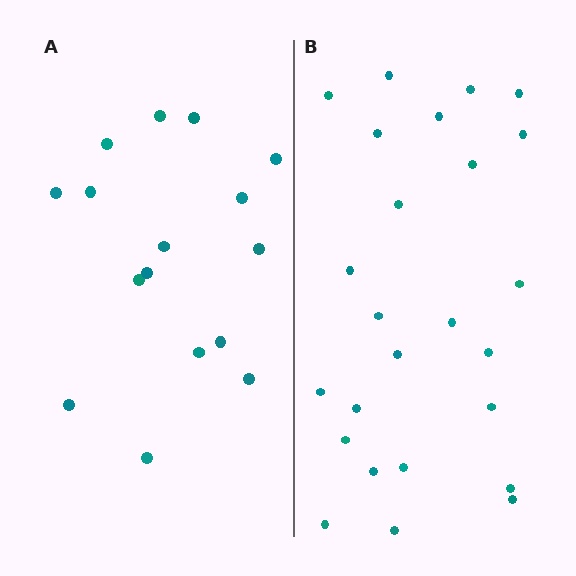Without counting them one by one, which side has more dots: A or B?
Region B (the right region) has more dots.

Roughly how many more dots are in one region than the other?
Region B has roughly 8 or so more dots than region A.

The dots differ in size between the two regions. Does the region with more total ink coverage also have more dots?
No. Region A has more total ink coverage because its dots are larger, but region B actually contains more individual dots. Total area can be misleading — the number of items is what matters here.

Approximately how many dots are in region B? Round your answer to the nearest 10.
About 20 dots. (The exact count is 25, which rounds to 20.)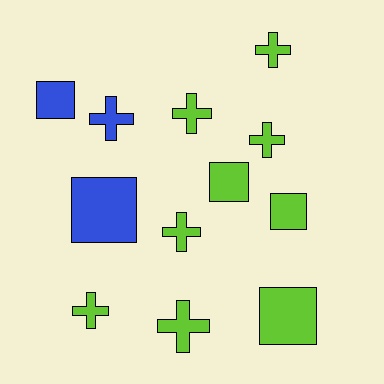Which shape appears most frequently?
Cross, with 7 objects.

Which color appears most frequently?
Lime, with 9 objects.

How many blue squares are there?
There are 2 blue squares.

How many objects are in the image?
There are 12 objects.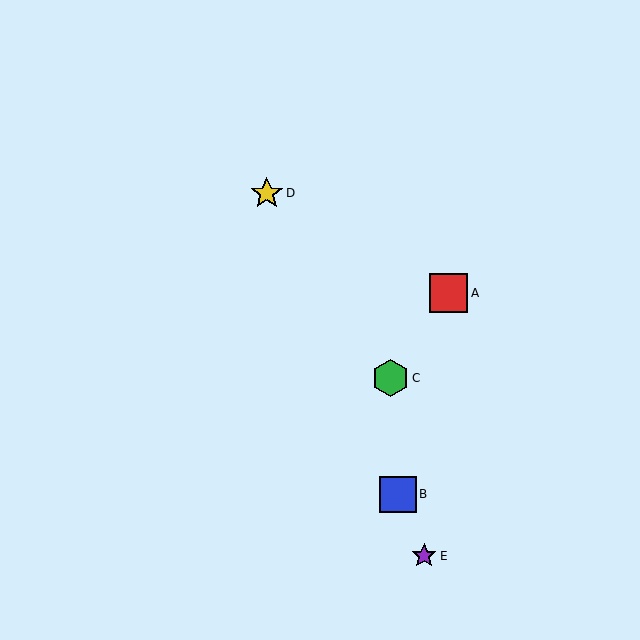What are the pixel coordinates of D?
Object D is at (267, 193).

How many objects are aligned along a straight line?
3 objects (B, D, E) are aligned along a straight line.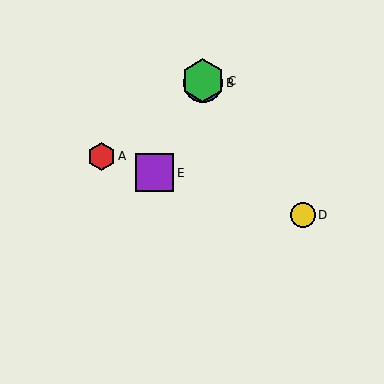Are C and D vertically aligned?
No, C is at x≈203 and D is at x≈303.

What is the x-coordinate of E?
Object E is at x≈155.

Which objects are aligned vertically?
Objects B, C are aligned vertically.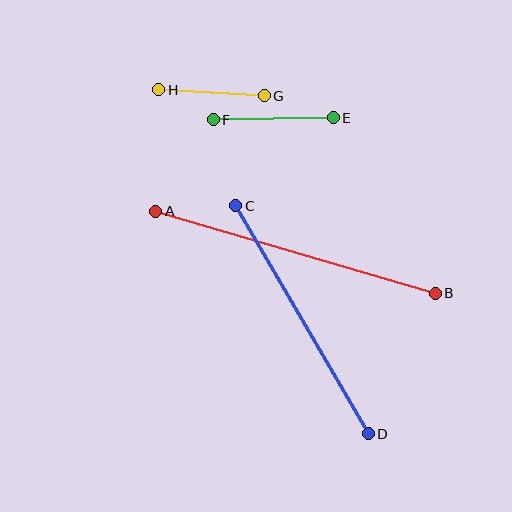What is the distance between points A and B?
The distance is approximately 291 pixels.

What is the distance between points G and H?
The distance is approximately 106 pixels.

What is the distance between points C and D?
The distance is approximately 264 pixels.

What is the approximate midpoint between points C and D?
The midpoint is at approximately (302, 320) pixels.